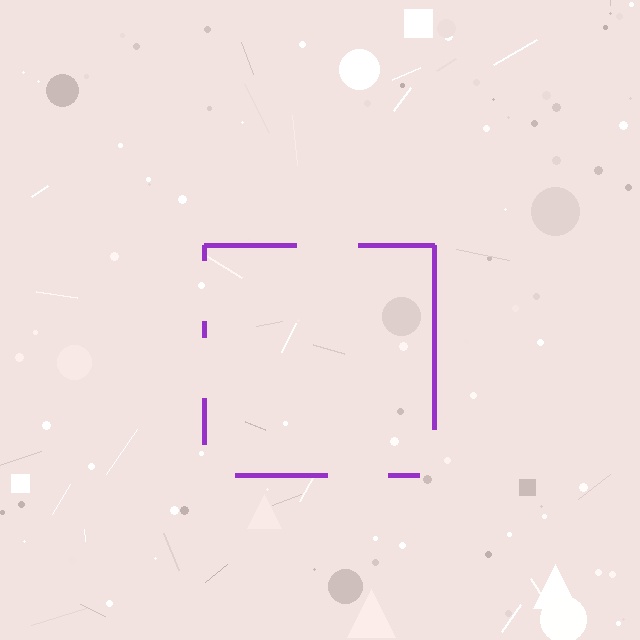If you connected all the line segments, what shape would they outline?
They would outline a square.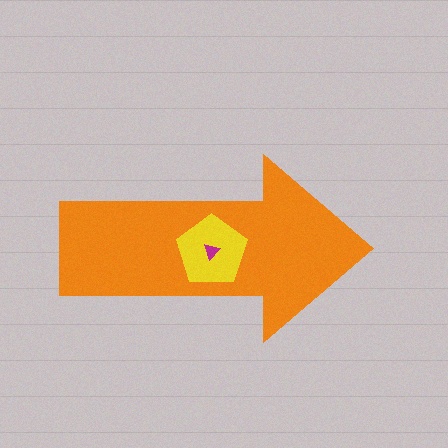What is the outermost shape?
The orange arrow.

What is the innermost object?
The magenta triangle.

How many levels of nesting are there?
3.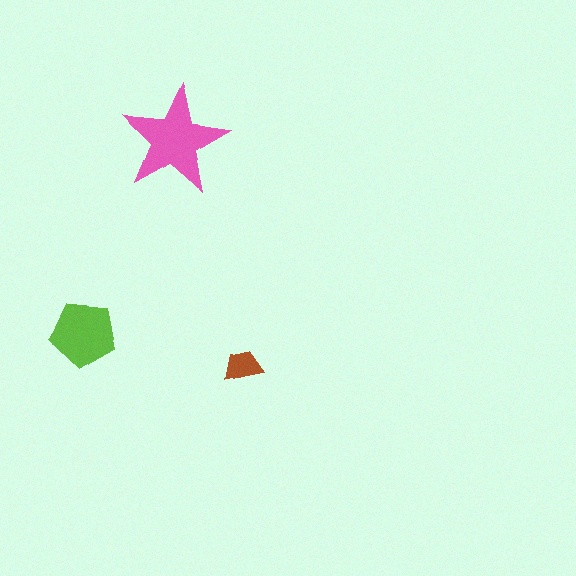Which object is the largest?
The pink star.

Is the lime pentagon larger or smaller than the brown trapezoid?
Larger.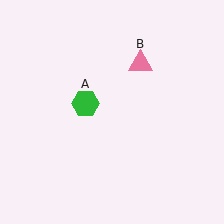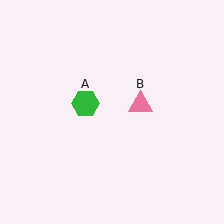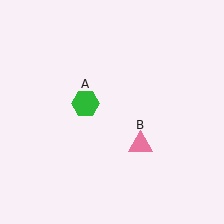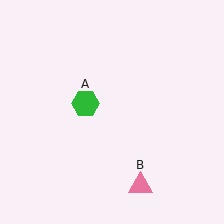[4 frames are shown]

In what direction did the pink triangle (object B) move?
The pink triangle (object B) moved down.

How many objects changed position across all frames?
1 object changed position: pink triangle (object B).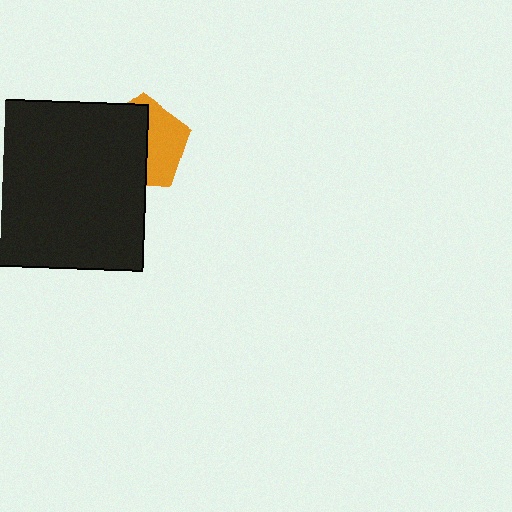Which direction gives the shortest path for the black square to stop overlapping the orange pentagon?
Moving left gives the shortest separation.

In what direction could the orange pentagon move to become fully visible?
The orange pentagon could move right. That would shift it out from behind the black square entirely.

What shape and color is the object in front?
The object in front is a black square.